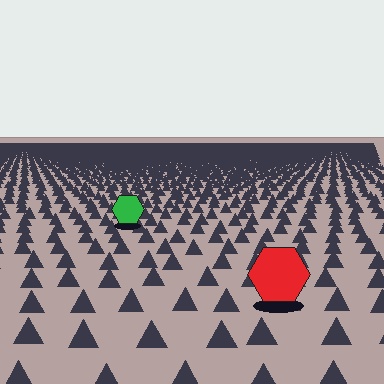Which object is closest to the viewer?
The red hexagon is closest. The texture marks near it are larger and more spread out.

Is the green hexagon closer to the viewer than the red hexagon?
No. The red hexagon is closer — you can tell from the texture gradient: the ground texture is coarser near it.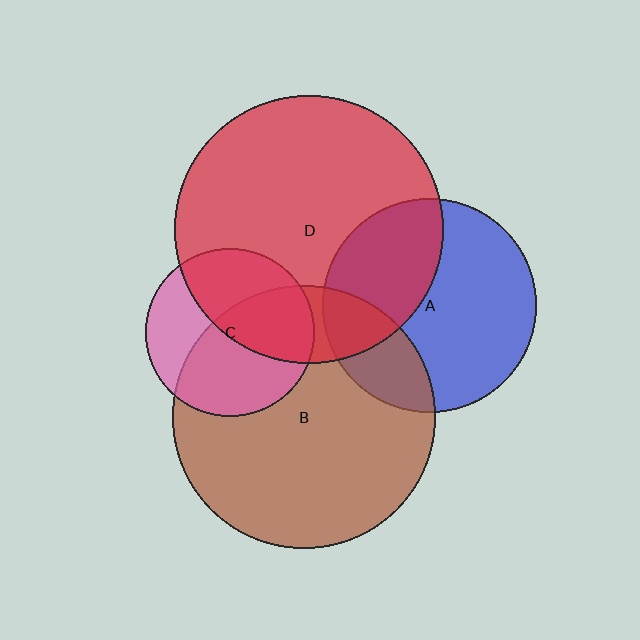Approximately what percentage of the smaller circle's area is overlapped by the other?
Approximately 20%.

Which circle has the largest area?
Circle D (red).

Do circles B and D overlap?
Yes.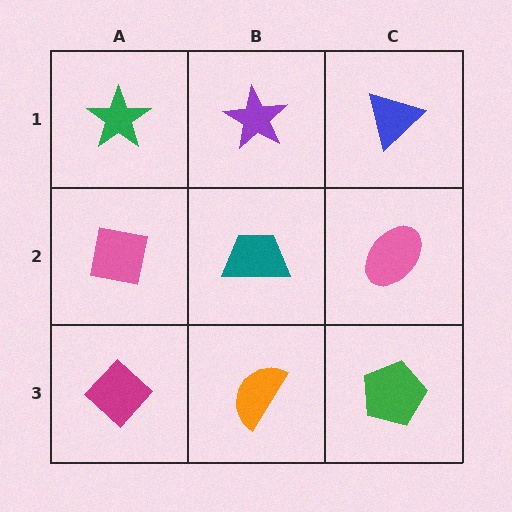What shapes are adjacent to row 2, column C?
A blue triangle (row 1, column C), a green pentagon (row 3, column C), a teal trapezoid (row 2, column B).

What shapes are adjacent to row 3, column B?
A teal trapezoid (row 2, column B), a magenta diamond (row 3, column A), a green pentagon (row 3, column C).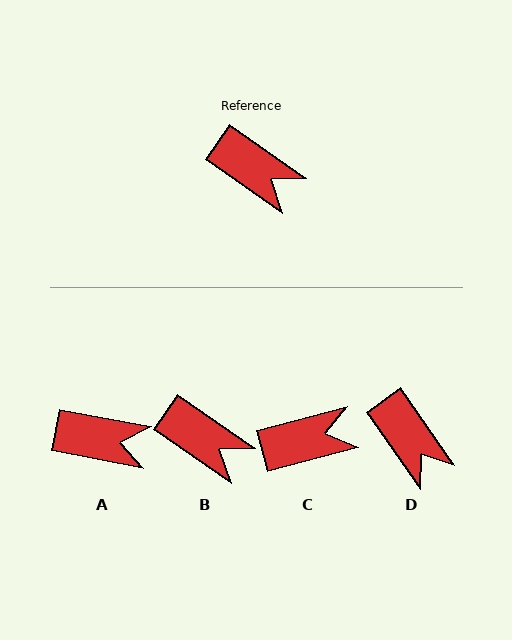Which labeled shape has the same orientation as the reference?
B.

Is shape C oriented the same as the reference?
No, it is off by about 50 degrees.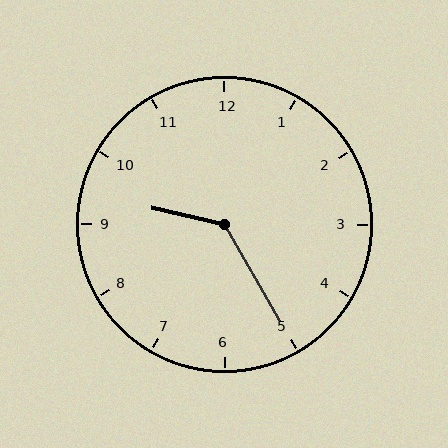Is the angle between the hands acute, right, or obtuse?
It is obtuse.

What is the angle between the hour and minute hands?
Approximately 132 degrees.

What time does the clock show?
9:25.